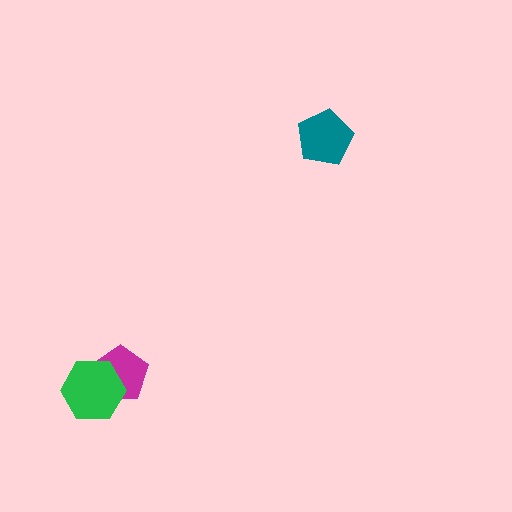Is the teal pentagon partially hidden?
No, no other shape covers it.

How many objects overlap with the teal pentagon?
0 objects overlap with the teal pentagon.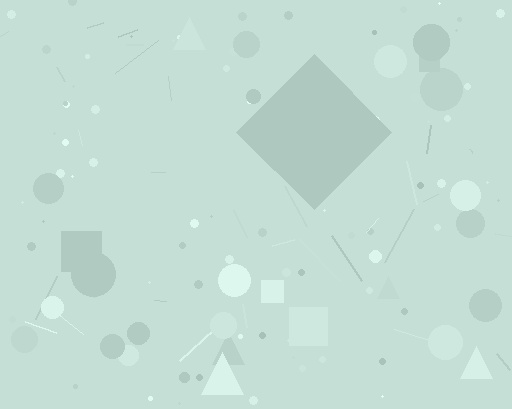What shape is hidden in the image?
A diamond is hidden in the image.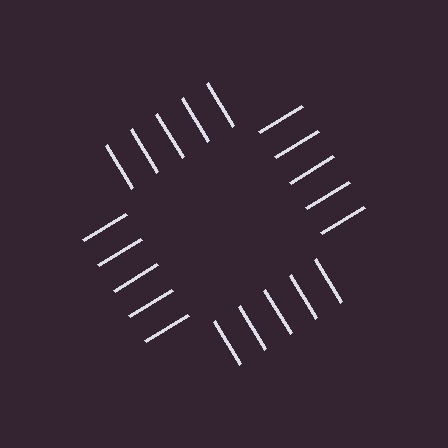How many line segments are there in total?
20 — 5 along each of the 4 edges.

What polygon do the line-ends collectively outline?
An illusory square — the line segments terminate on its edges but no continuous stroke is drawn.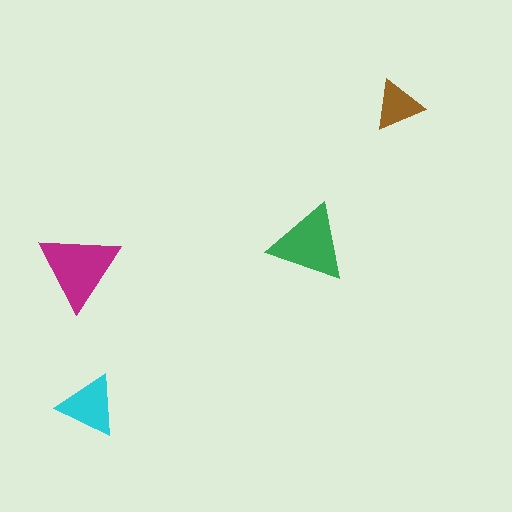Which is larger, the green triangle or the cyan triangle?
The green one.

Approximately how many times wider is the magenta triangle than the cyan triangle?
About 1.5 times wider.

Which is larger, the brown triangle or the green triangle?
The green one.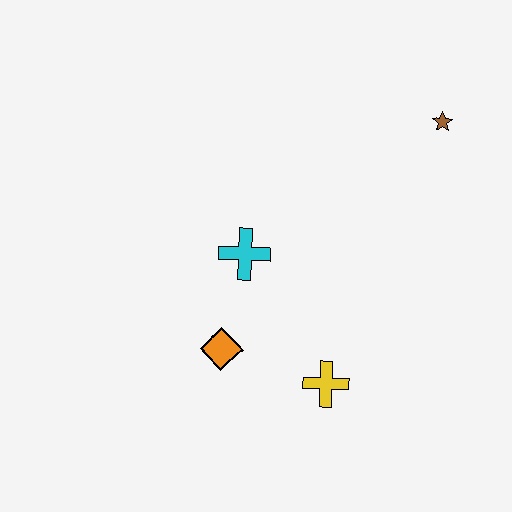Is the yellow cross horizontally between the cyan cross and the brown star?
Yes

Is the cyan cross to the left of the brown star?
Yes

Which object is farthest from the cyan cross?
The brown star is farthest from the cyan cross.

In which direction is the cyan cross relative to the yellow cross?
The cyan cross is above the yellow cross.